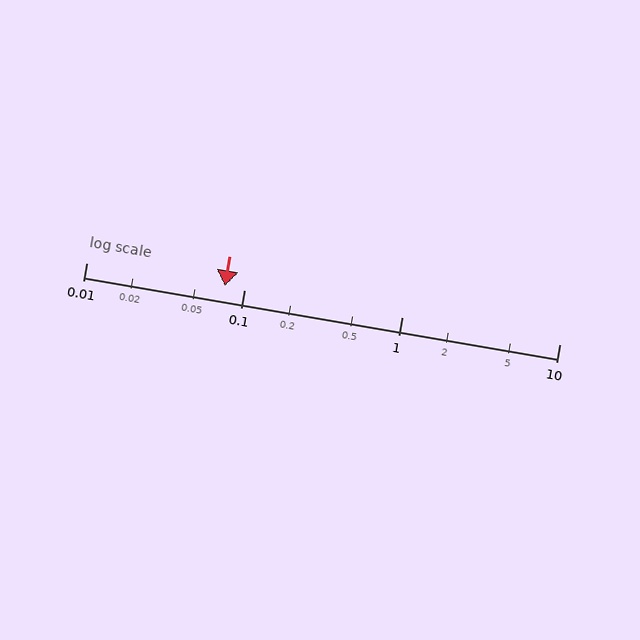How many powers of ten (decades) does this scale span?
The scale spans 3 decades, from 0.01 to 10.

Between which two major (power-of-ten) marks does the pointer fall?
The pointer is between 0.01 and 0.1.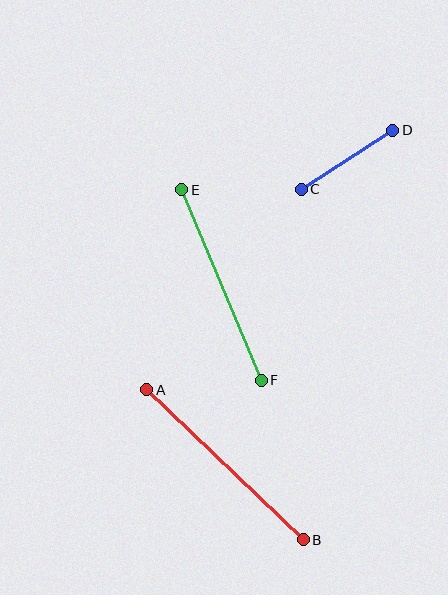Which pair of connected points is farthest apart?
Points A and B are farthest apart.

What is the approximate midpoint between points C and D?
The midpoint is at approximately (347, 160) pixels.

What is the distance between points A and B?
The distance is approximately 217 pixels.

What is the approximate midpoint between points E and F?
The midpoint is at approximately (221, 285) pixels.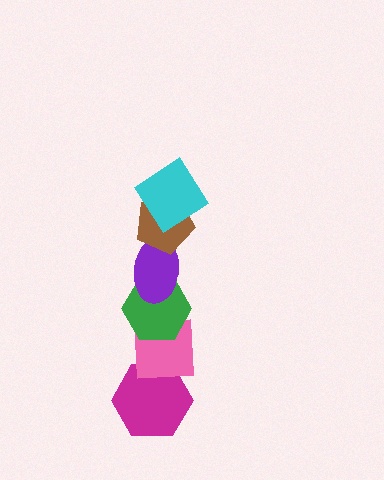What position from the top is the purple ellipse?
The purple ellipse is 3rd from the top.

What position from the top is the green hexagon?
The green hexagon is 4th from the top.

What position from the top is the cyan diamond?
The cyan diamond is 1st from the top.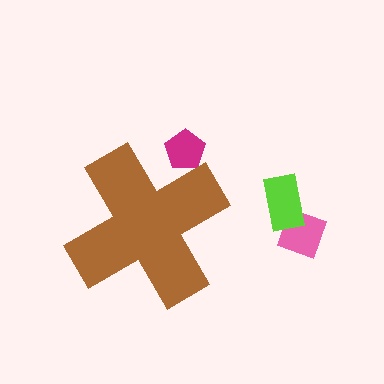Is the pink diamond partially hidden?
No, the pink diamond is fully visible.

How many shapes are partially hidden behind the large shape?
1 shape is partially hidden.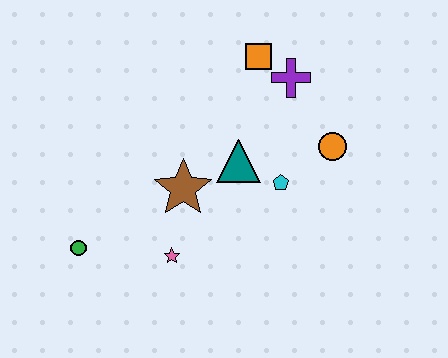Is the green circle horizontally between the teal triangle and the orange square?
No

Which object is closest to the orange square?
The purple cross is closest to the orange square.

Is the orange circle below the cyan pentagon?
No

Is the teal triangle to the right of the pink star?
Yes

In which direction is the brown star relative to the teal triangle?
The brown star is to the left of the teal triangle.